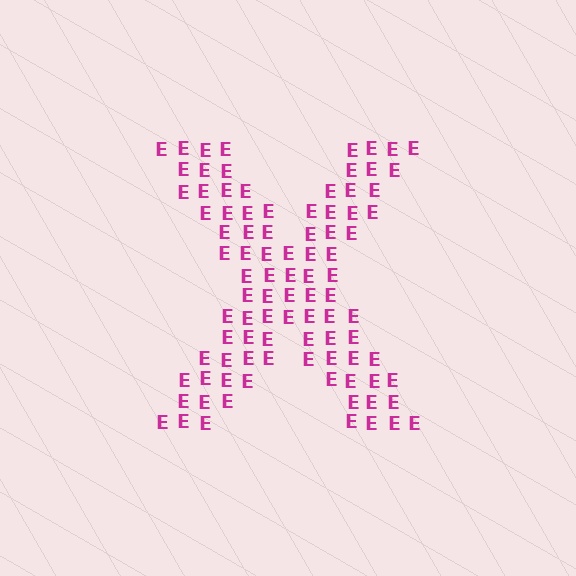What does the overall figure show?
The overall figure shows the letter X.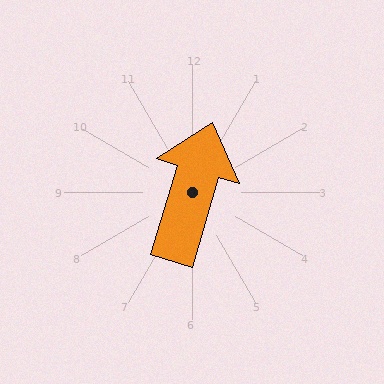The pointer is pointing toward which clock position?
Roughly 1 o'clock.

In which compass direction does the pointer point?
North.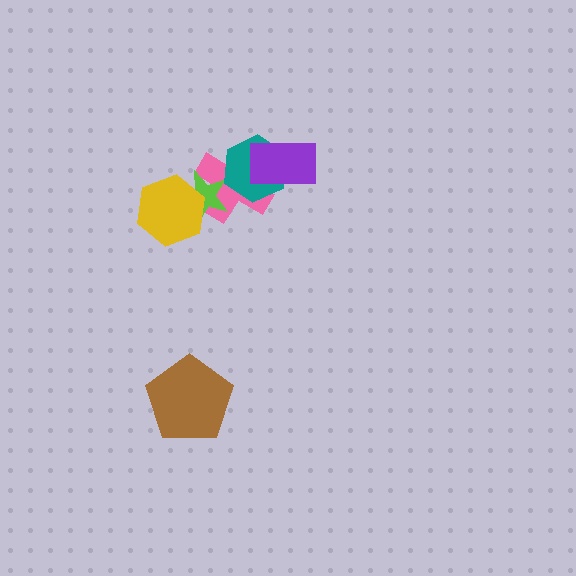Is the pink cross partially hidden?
Yes, it is partially covered by another shape.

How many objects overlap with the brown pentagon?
0 objects overlap with the brown pentagon.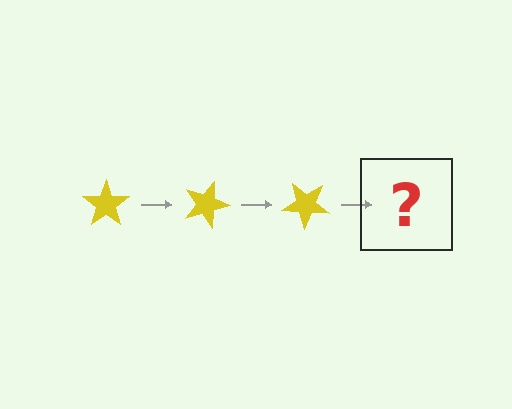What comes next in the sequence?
The next element should be a yellow star rotated 60 degrees.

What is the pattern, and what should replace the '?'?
The pattern is that the star rotates 20 degrees each step. The '?' should be a yellow star rotated 60 degrees.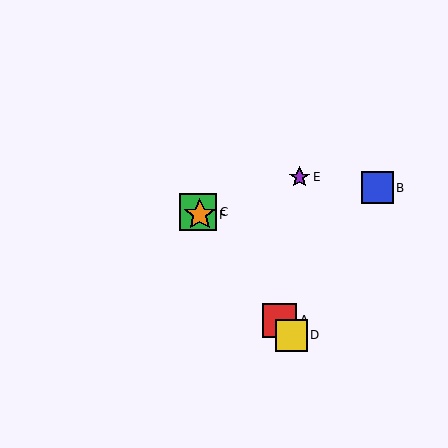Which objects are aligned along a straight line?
Objects A, C, D, F are aligned along a straight line.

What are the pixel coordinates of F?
Object F is at (200, 215).